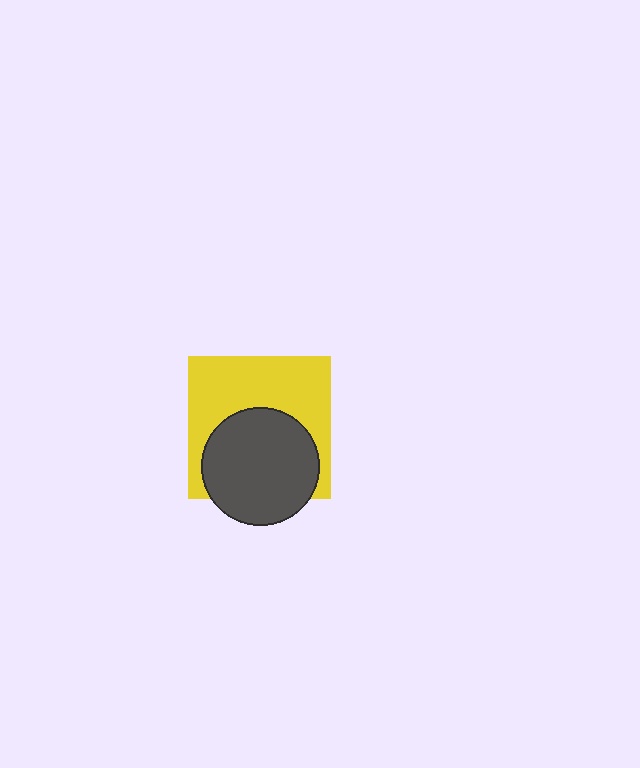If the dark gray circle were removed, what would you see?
You would see the complete yellow square.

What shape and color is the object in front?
The object in front is a dark gray circle.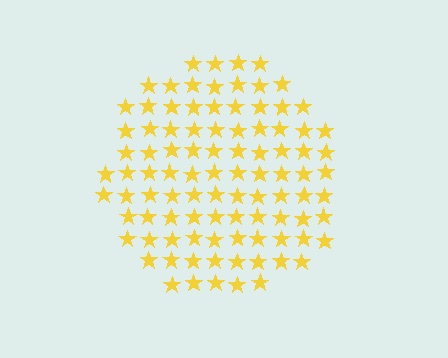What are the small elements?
The small elements are stars.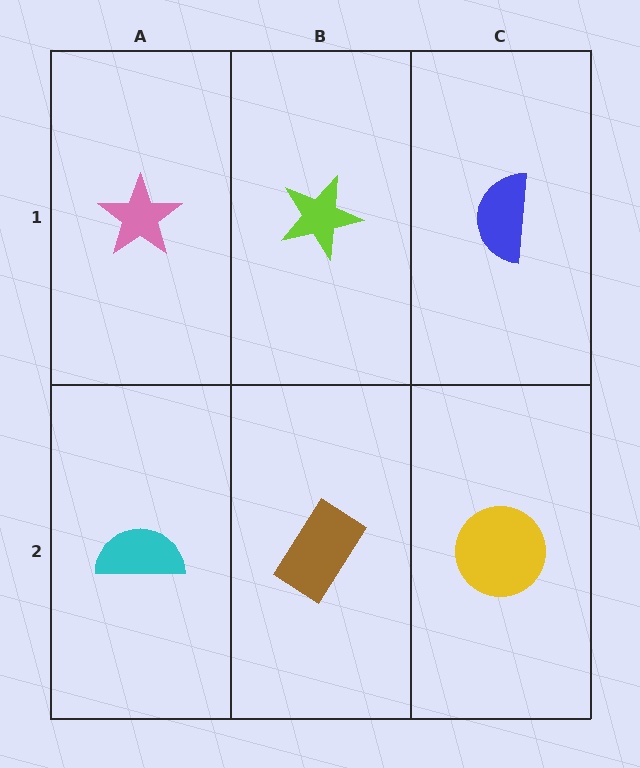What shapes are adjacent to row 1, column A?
A cyan semicircle (row 2, column A), a lime star (row 1, column B).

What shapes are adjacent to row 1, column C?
A yellow circle (row 2, column C), a lime star (row 1, column B).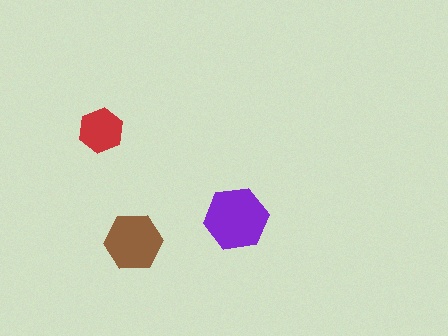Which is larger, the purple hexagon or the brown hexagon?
The purple one.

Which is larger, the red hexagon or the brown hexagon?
The brown one.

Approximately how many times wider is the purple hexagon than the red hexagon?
About 1.5 times wider.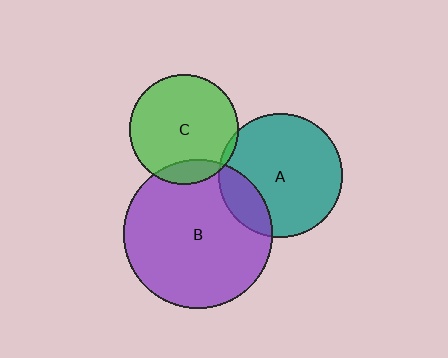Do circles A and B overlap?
Yes.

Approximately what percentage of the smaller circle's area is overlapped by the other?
Approximately 20%.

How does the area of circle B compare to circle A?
Approximately 1.4 times.